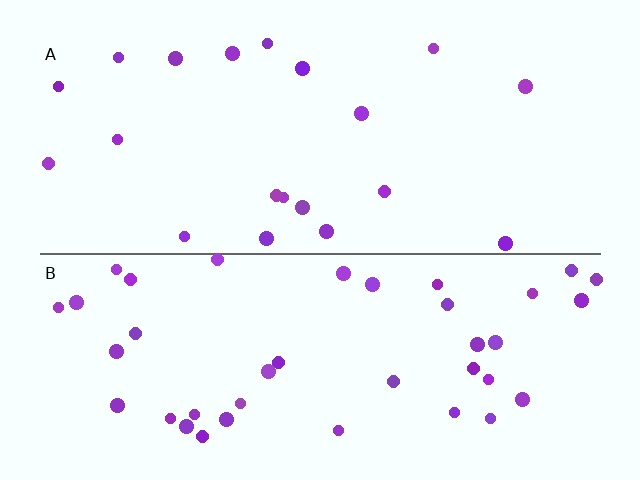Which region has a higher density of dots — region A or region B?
B (the bottom).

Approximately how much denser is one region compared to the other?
Approximately 2.0× — region B over region A.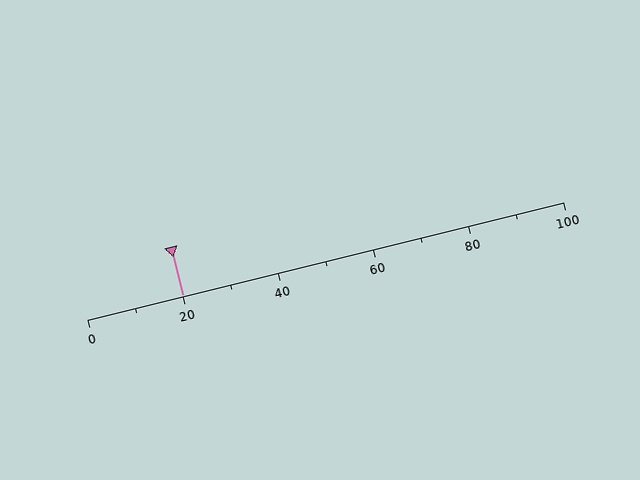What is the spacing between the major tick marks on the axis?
The major ticks are spaced 20 apart.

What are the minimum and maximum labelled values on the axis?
The axis runs from 0 to 100.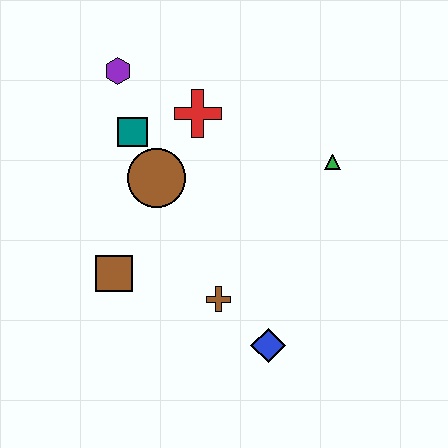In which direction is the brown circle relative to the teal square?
The brown circle is below the teal square.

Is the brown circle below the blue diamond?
No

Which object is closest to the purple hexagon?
The teal square is closest to the purple hexagon.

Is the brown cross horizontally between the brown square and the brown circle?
No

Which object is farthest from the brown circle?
The blue diamond is farthest from the brown circle.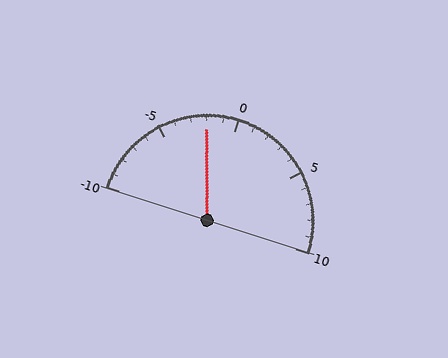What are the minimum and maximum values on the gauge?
The gauge ranges from -10 to 10.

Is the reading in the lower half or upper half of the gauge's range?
The reading is in the lower half of the range (-10 to 10).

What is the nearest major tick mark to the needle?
The nearest major tick mark is 0.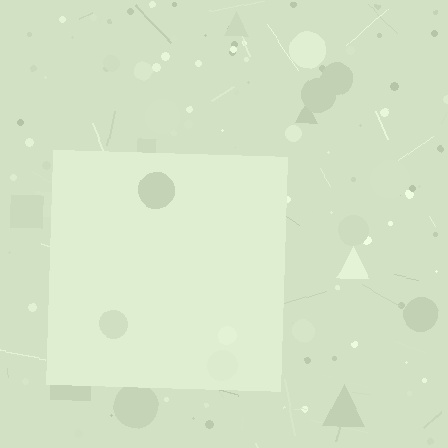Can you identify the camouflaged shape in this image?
The camouflaged shape is a square.